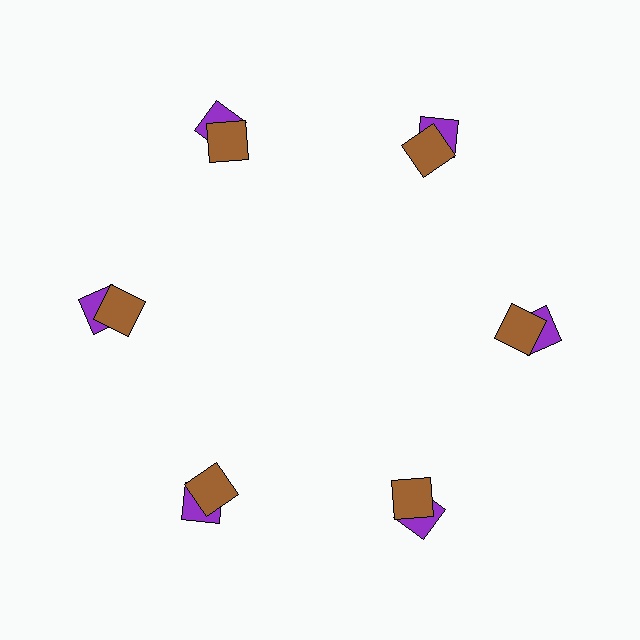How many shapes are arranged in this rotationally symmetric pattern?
There are 12 shapes, arranged in 6 groups of 2.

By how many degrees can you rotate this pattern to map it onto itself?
The pattern maps onto itself every 60 degrees of rotation.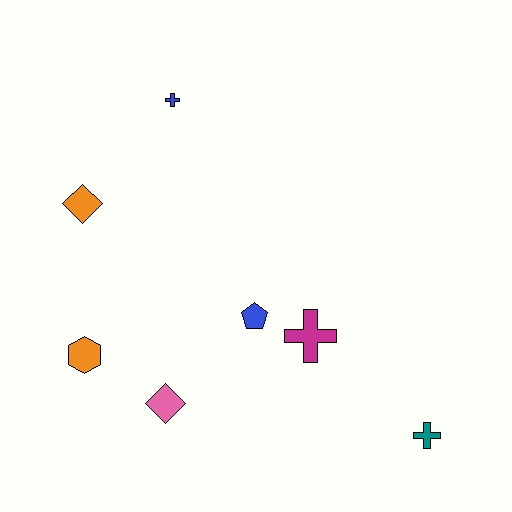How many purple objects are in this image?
There are no purple objects.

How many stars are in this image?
There are no stars.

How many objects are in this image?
There are 7 objects.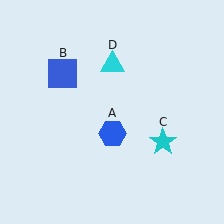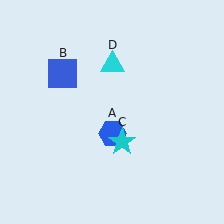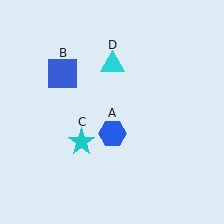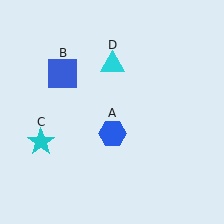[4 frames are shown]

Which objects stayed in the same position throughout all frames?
Blue hexagon (object A) and blue square (object B) and cyan triangle (object D) remained stationary.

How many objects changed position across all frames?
1 object changed position: cyan star (object C).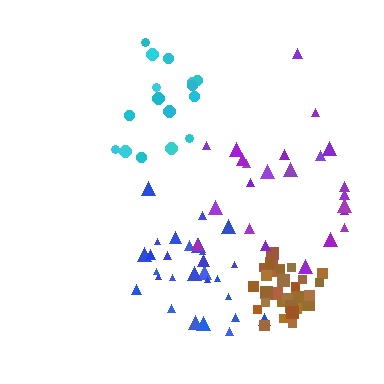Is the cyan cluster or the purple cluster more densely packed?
Cyan.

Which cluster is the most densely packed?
Brown.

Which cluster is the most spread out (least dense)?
Purple.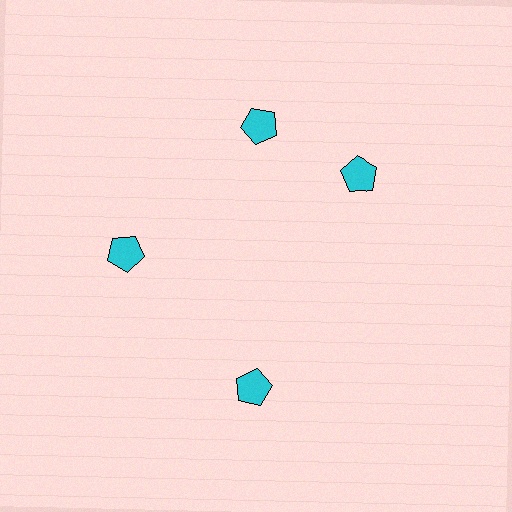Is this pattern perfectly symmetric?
No. The 4 cyan pentagons are arranged in a ring, but one element near the 3 o'clock position is rotated out of alignment along the ring, breaking the 4-fold rotational symmetry.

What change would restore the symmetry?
The symmetry would be restored by rotating it back into even spacing with its neighbors so that all 4 pentagons sit at equal angles and equal distance from the center.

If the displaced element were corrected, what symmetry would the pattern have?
It would have 4-fold rotational symmetry — the pattern would map onto itself every 90 degrees.